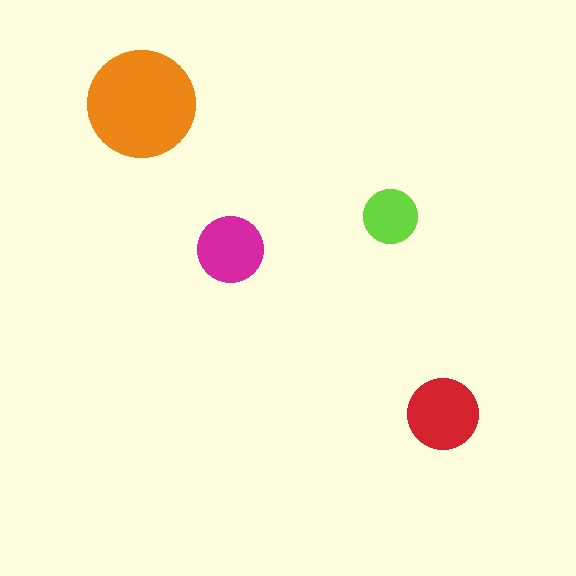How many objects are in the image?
There are 4 objects in the image.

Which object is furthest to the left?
The orange circle is leftmost.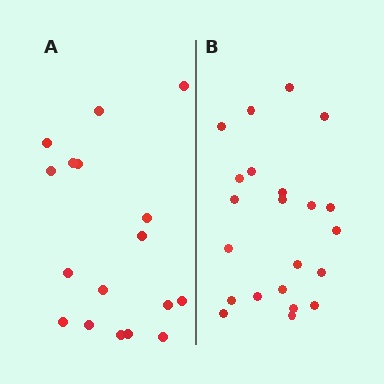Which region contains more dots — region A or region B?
Region B (the right region) has more dots.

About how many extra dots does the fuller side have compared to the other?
Region B has about 5 more dots than region A.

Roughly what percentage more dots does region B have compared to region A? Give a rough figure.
About 30% more.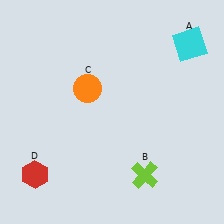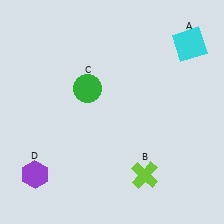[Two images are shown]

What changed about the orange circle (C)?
In Image 1, C is orange. In Image 2, it changed to green.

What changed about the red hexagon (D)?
In Image 1, D is red. In Image 2, it changed to purple.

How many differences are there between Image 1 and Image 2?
There are 2 differences between the two images.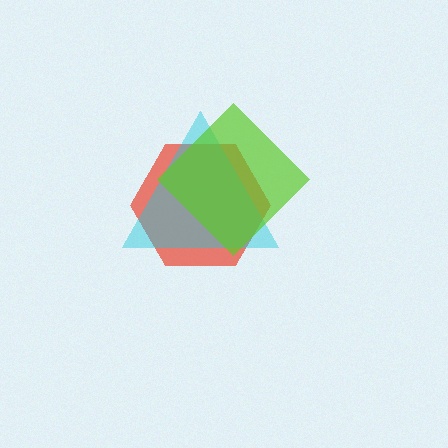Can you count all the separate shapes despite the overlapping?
Yes, there are 3 separate shapes.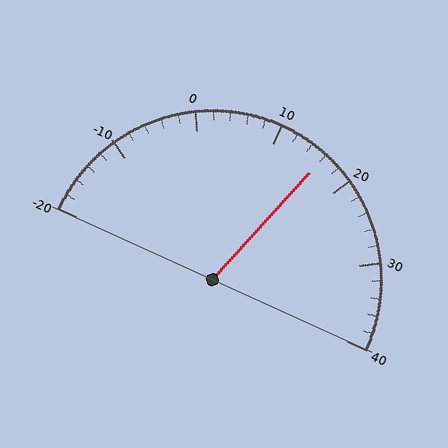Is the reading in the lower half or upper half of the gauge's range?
The reading is in the upper half of the range (-20 to 40).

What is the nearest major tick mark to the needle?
The nearest major tick mark is 20.